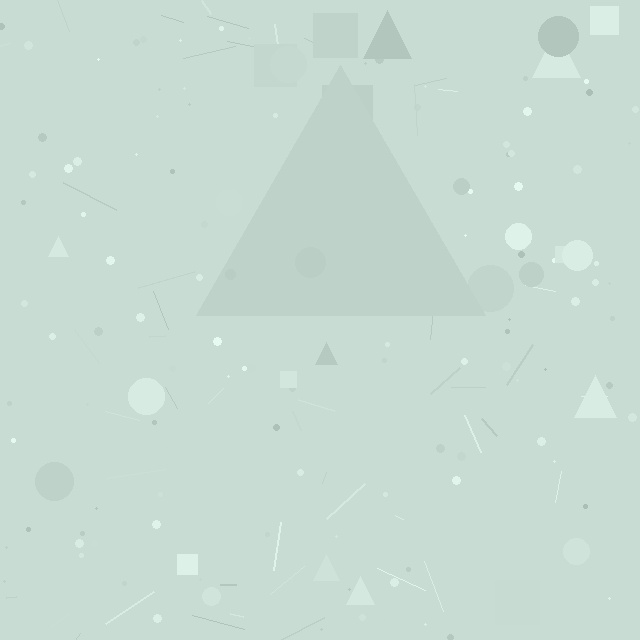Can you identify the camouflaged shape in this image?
The camouflaged shape is a triangle.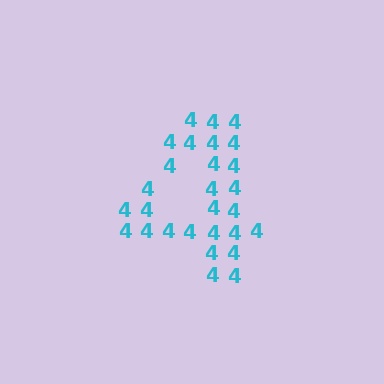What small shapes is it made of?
It is made of small digit 4's.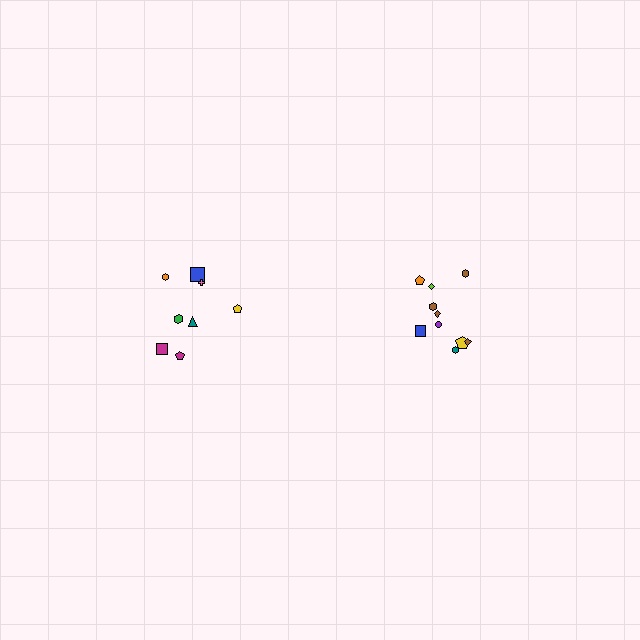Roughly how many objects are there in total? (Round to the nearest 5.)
Roughly 20 objects in total.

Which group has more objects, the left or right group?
The right group.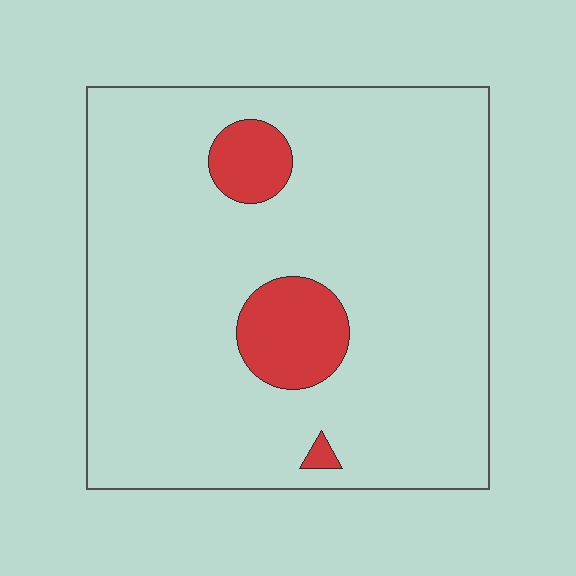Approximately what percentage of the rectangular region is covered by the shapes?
Approximately 10%.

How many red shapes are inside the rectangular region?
3.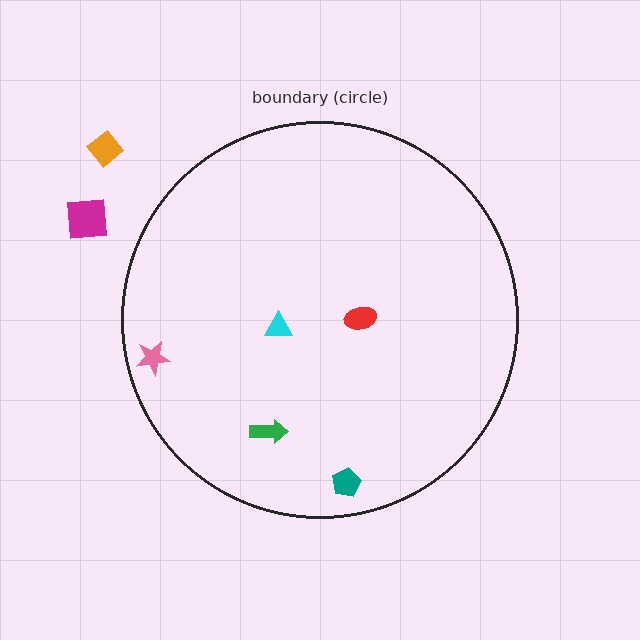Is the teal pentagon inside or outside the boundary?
Inside.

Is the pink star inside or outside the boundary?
Inside.